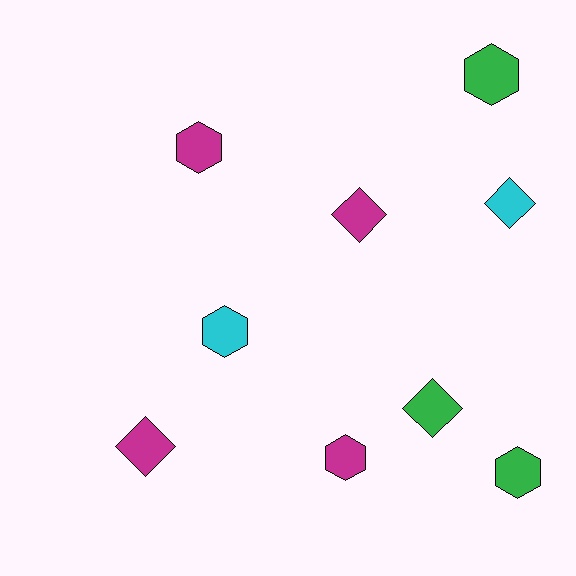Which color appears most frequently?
Magenta, with 4 objects.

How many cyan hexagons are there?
There is 1 cyan hexagon.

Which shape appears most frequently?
Hexagon, with 5 objects.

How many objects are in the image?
There are 9 objects.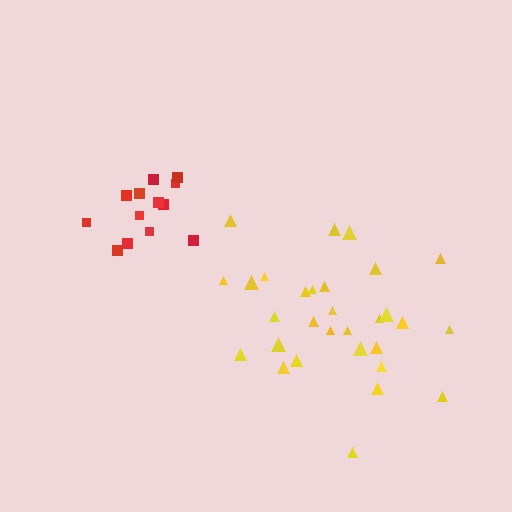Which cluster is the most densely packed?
Red.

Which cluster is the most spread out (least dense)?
Yellow.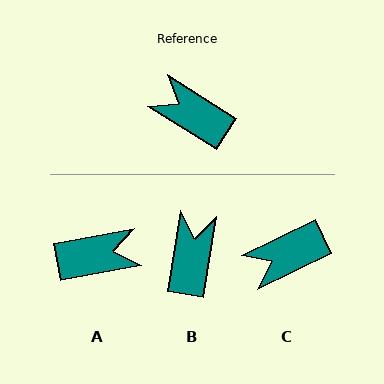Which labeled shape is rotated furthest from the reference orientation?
A, about 137 degrees away.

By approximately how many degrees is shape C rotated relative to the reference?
Approximately 58 degrees counter-clockwise.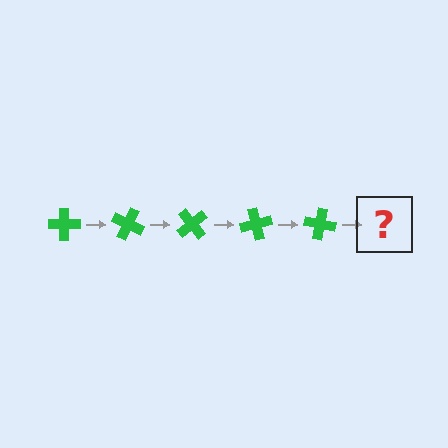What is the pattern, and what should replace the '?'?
The pattern is that the cross rotates 25 degrees each step. The '?' should be a green cross rotated 125 degrees.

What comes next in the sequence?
The next element should be a green cross rotated 125 degrees.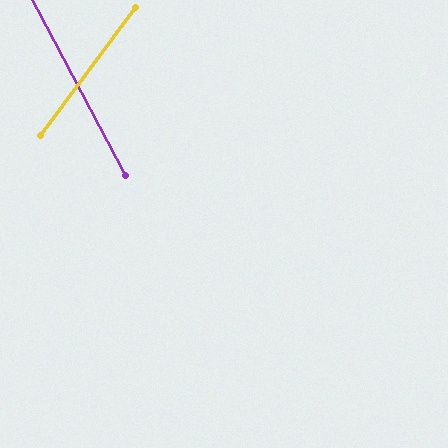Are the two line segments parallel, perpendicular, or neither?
Neither parallel nor perpendicular — they differ by about 64°.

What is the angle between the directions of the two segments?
Approximately 64 degrees.